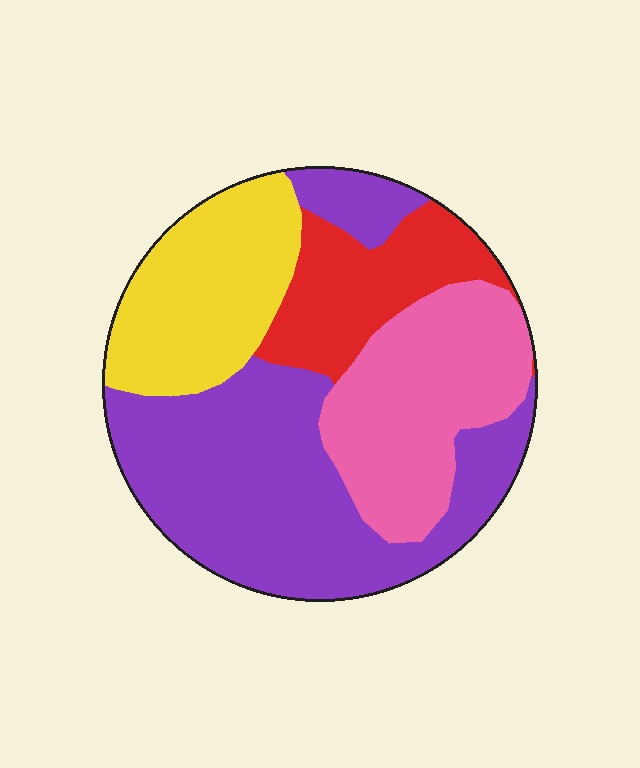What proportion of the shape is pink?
Pink covers around 25% of the shape.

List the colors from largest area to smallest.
From largest to smallest: purple, pink, yellow, red.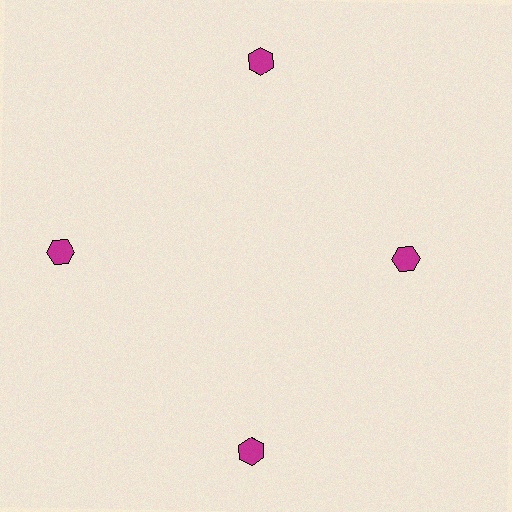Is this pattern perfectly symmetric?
No. The 4 magenta hexagons are arranged in a ring, but one element near the 3 o'clock position is pulled inward toward the center, breaking the 4-fold rotational symmetry.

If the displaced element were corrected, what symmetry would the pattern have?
It would have 4-fold rotational symmetry — the pattern would map onto itself every 90 degrees.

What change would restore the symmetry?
The symmetry would be restored by moving it outward, back onto the ring so that all 4 hexagons sit at equal angles and equal distance from the center.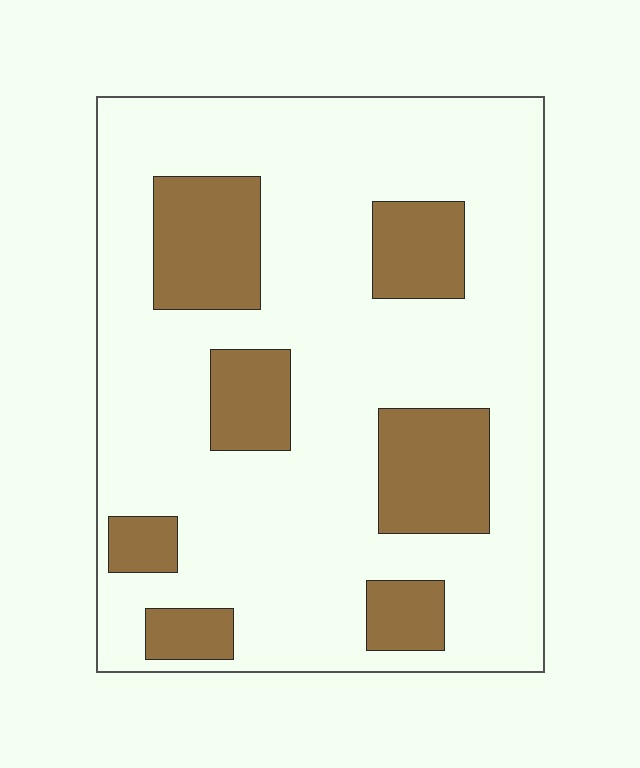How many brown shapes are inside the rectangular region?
7.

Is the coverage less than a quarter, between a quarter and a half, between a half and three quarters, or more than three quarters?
Less than a quarter.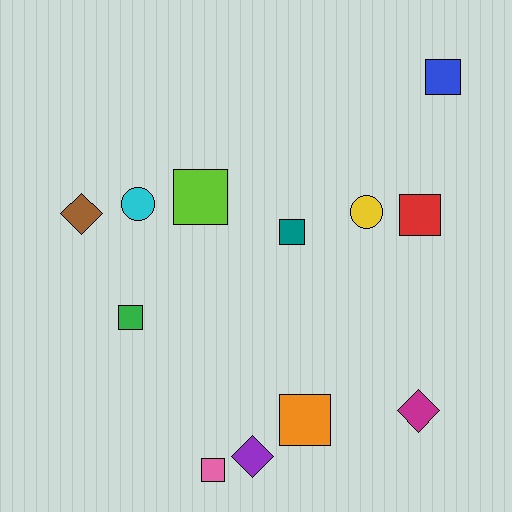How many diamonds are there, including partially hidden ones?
There are 3 diamonds.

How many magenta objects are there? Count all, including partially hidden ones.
There is 1 magenta object.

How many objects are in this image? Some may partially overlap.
There are 12 objects.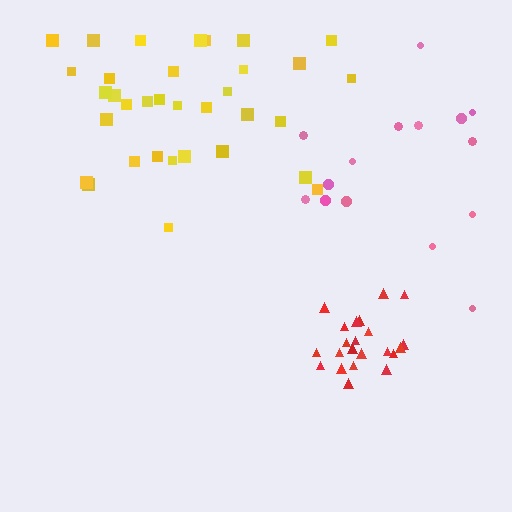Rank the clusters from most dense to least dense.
red, yellow, pink.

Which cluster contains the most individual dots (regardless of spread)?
Yellow (34).